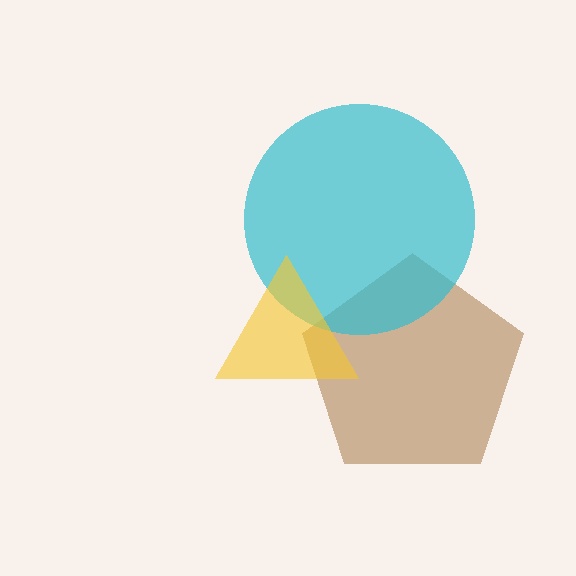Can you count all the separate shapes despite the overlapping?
Yes, there are 3 separate shapes.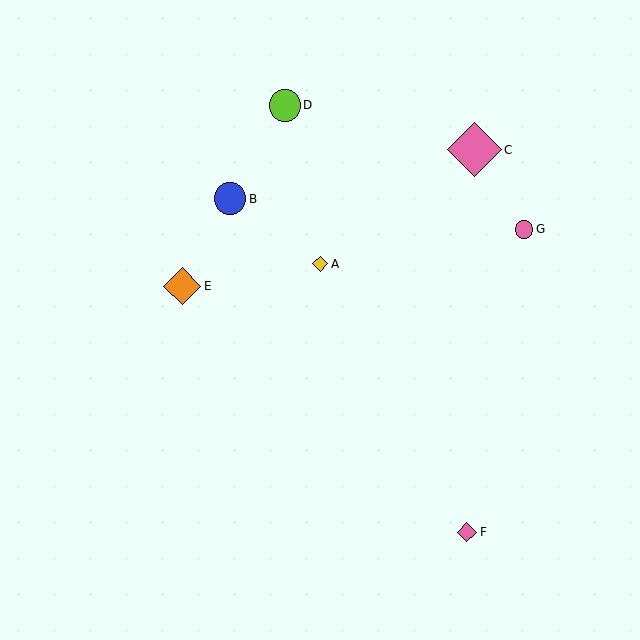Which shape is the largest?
The pink diamond (labeled C) is the largest.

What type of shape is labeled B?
Shape B is a blue circle.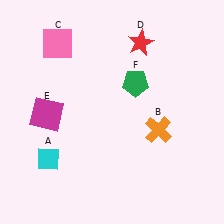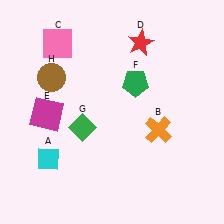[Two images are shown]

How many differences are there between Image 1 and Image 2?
There are 2 differences between the two images.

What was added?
A green diamond (G), a brown circle (H) were added in Image 2.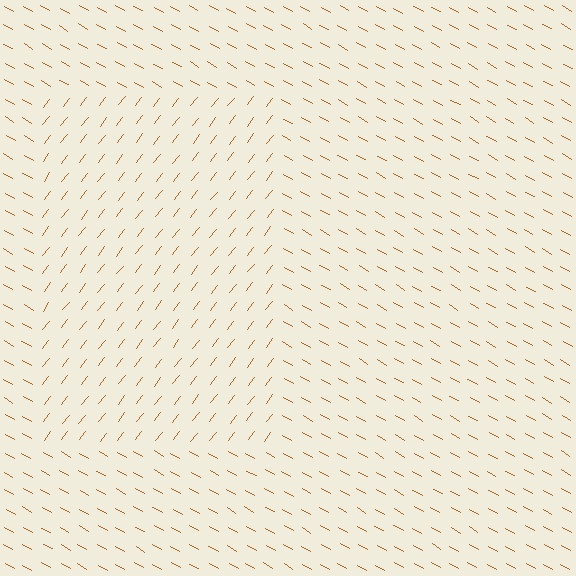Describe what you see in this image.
The image is filled with small brown line segments. A rectangle region in the image has lines oriented differently from the surrounding lines, creating a visible texture boundary.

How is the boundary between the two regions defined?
The boundary is defined purely by a change in line orientation (approximately 82 degrees difference). All lines are the same color and thickness.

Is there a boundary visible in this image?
Yes, there is a texture boundary formed by a change in line orientation.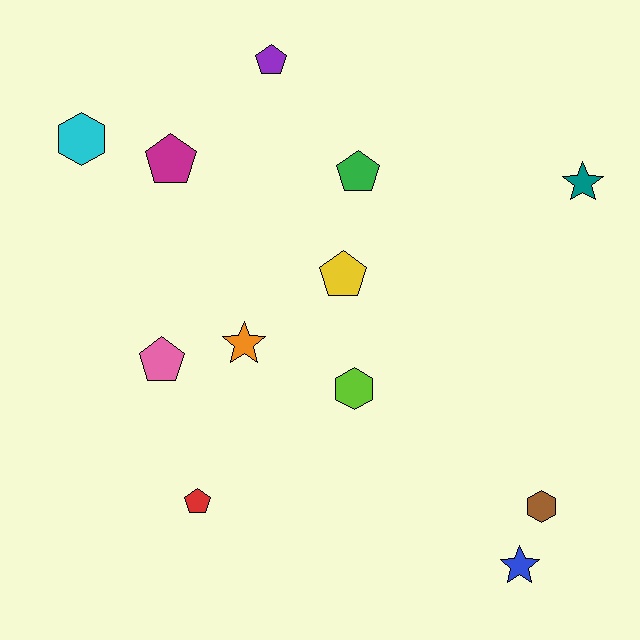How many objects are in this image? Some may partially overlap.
There are 12 objects.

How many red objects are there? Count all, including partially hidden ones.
There is 1 red object.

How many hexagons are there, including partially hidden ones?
There are 3 hexagons.